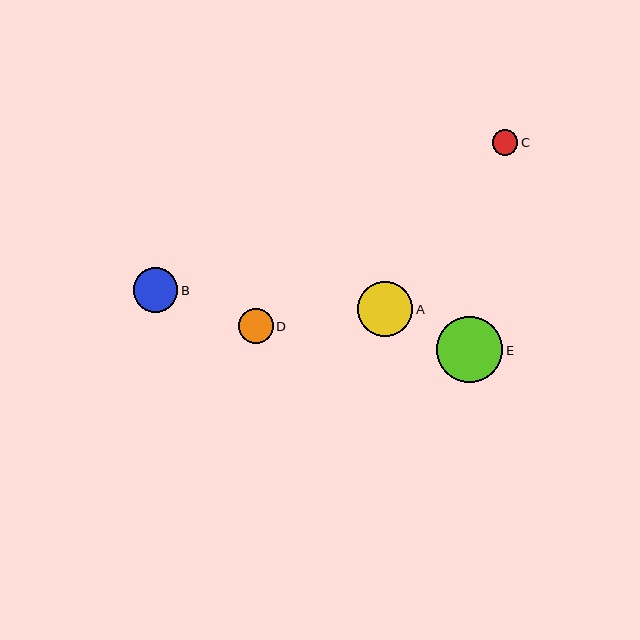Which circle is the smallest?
Circle C is the smallest with a size of approximately 26 pixels.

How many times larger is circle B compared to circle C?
Circle B is approximately 1.7 times the size of circle C.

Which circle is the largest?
Circle E is the largest with a size of approximately 66 pixels.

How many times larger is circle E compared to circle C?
Circle E is approximately 2.5 times the size of circle C.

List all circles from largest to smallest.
From largest to smallest: E, A, B, D, C.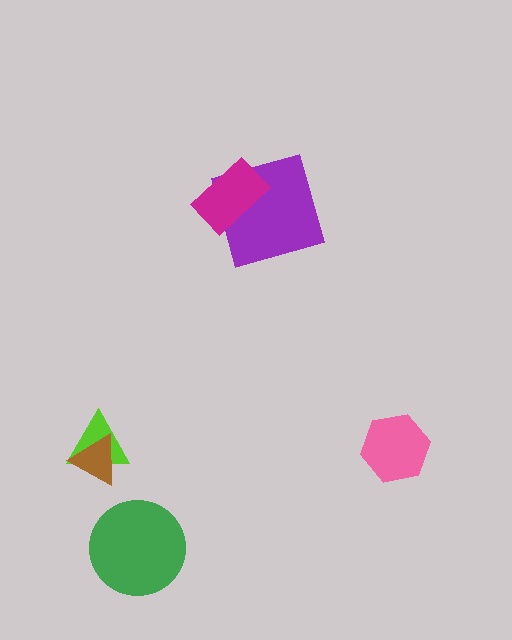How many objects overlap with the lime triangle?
1 object overlaps with the lime triangle.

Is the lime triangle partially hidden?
Yes, it is partially covered by another shape.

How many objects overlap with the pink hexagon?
0 objects overlap with the pink hexagon.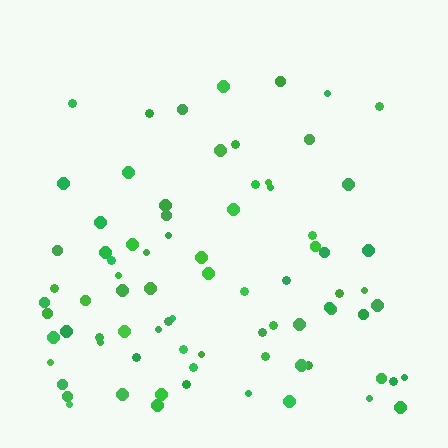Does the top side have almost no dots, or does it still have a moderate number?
Still a moderate number, just noticeably fewer than the bottom.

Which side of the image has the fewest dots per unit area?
The top.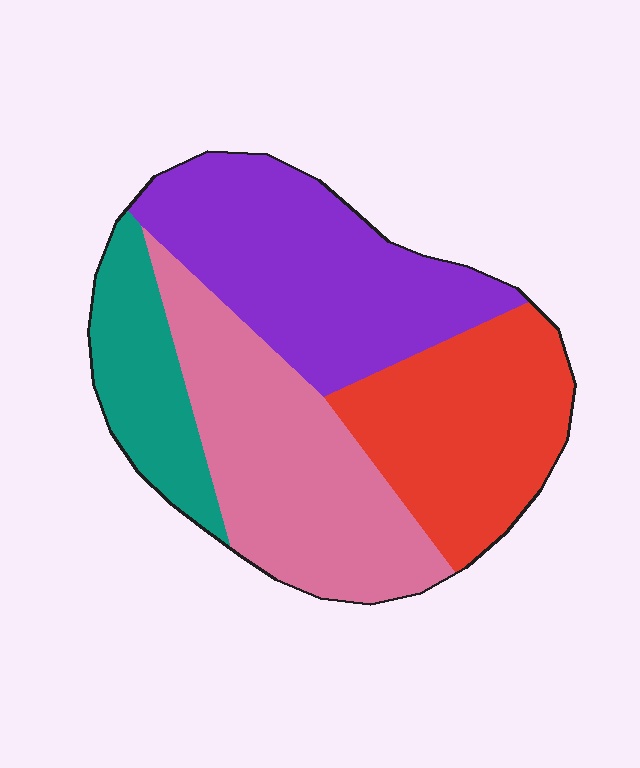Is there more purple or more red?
Purple.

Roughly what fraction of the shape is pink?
Pink covers roughly 30% of the shape.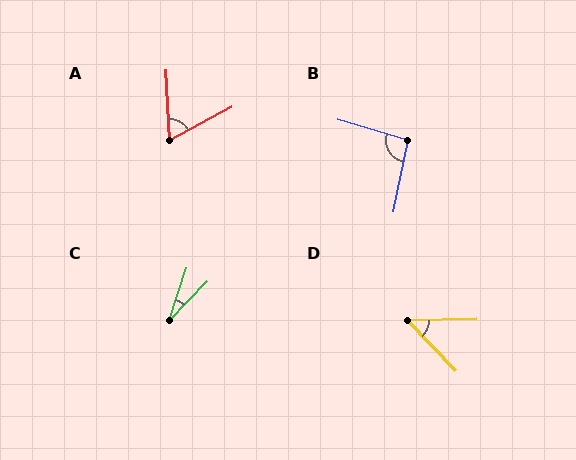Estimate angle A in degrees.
Approximately 64 degrees.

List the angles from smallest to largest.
C (26°), D (48°), A (64°), B (95°).